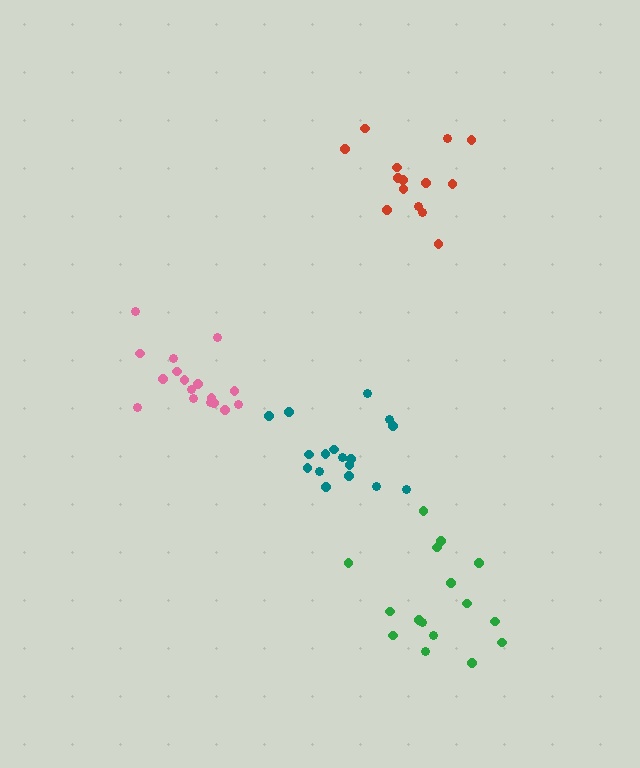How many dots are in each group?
Group 1: 14 dots, Group 2: 17 dots, Group 3: 16 dots, Group 4: 17 dots (64 total).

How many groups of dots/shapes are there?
There are 4 groups.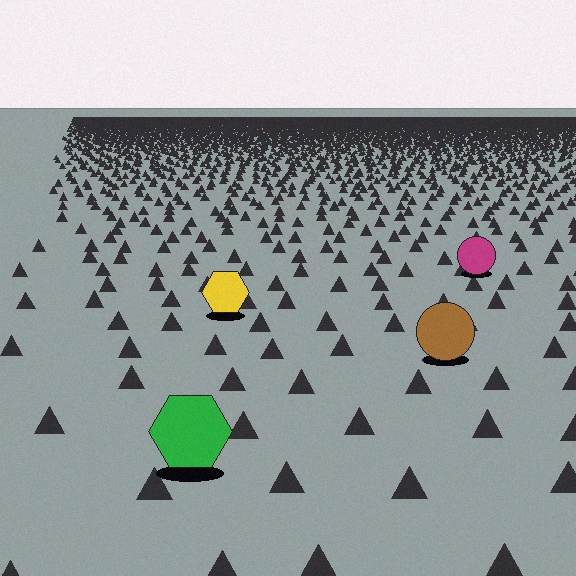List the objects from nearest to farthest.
From nearest to farthest: the green hexagon, the brown circle, the yellow hexagon, the magenta circle.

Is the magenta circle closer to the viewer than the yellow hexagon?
No. The yellow hexagon is closer — you can tell from the texture gradient: the ground texture is coarser near it.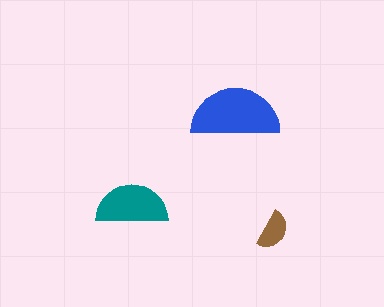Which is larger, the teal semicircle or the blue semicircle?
The blue one.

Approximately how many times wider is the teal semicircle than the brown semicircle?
About 2 times wider.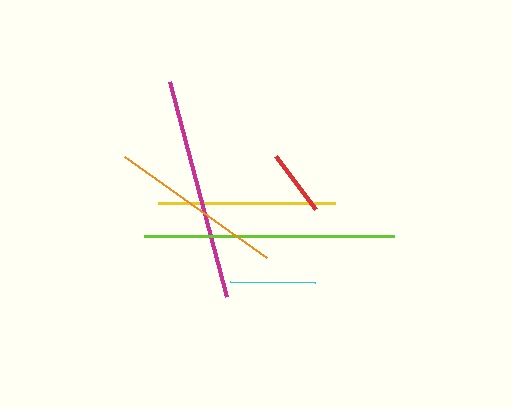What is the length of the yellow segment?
The yellow segment is approximately 177 pixels long.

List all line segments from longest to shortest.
From longest to shortest: lime, magenta, yellow, orange, cyan, red.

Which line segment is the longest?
The lime line is the longest at approximately 250 pixels.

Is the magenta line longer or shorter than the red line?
The magenta line is longer than the red line.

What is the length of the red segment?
The red segment is approximately 66 pixels long.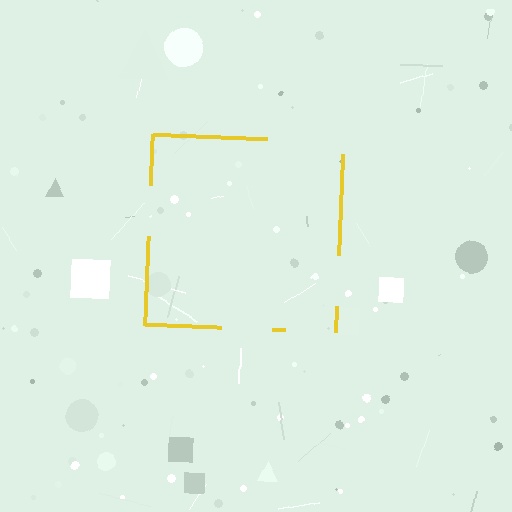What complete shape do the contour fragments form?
The contour fragments form a square.